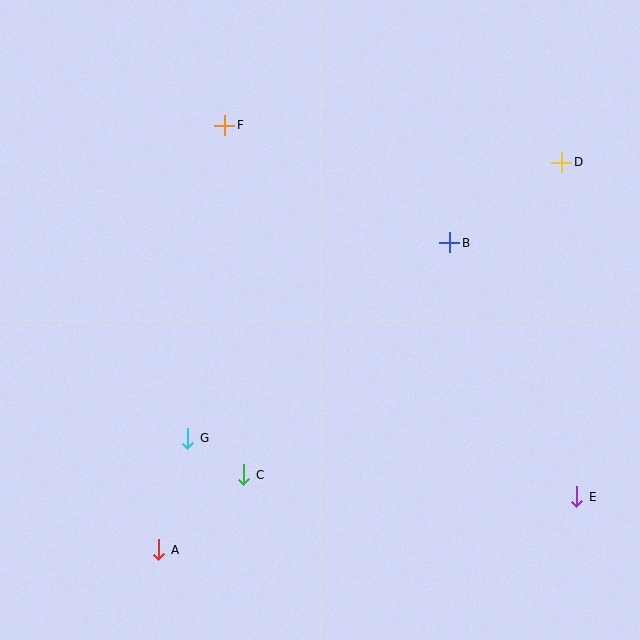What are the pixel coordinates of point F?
Point F is at (225, 125).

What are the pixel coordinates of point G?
Point G is at (188, 438).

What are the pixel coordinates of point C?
Point C is at (244, 475).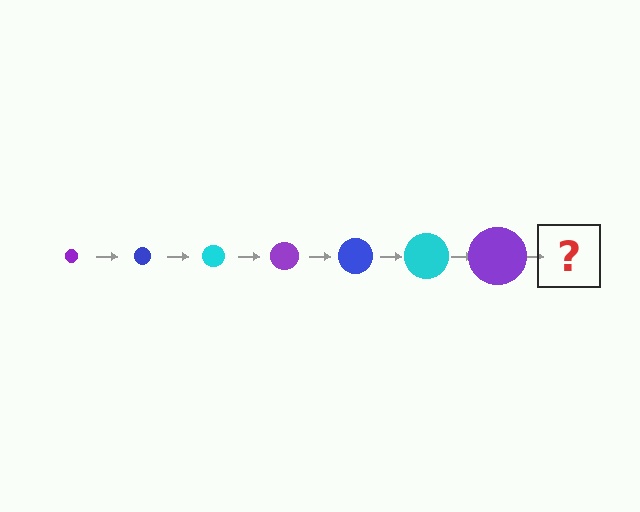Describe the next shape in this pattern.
It should be a blue circle, larger than the previous one.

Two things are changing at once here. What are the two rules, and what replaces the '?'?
The two rules are that the circle grows larger each step and the color cycles through purple, blue, and cyan. The '?' should be a blue circle, larger than the previous one.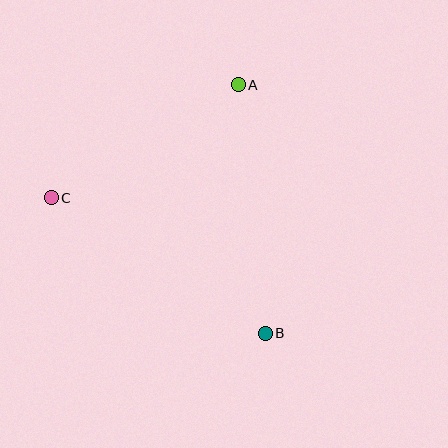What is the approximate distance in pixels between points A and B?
The distance between A and B is approximately 250 pixels.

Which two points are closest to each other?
Points A and C are closest to each other.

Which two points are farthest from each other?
Points B and C are farthest from each other.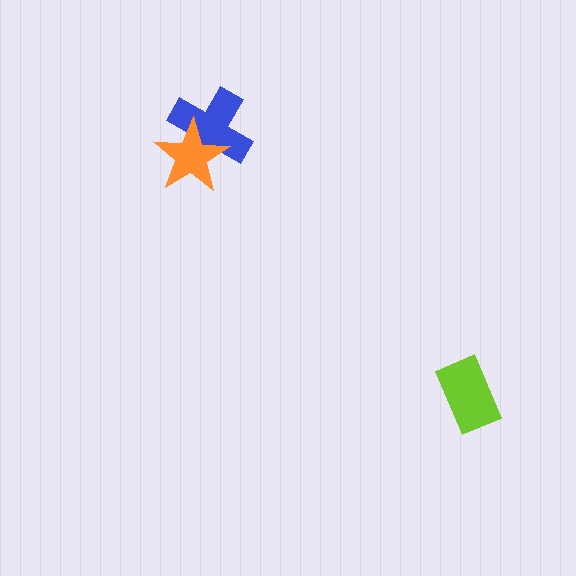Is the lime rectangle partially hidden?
No, no other shape covers it.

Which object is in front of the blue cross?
The orange star is in front of the blue cross.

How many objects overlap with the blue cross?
1 object overlaps with the blue cross.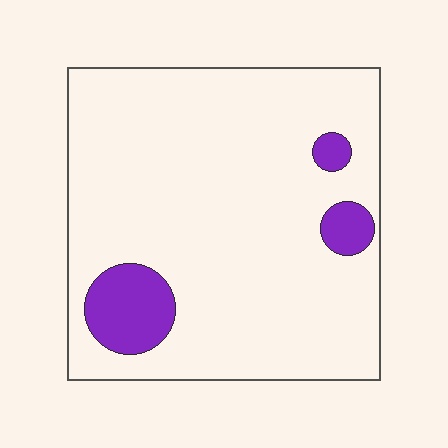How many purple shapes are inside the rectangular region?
3.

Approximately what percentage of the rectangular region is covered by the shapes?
Approximately 10%.